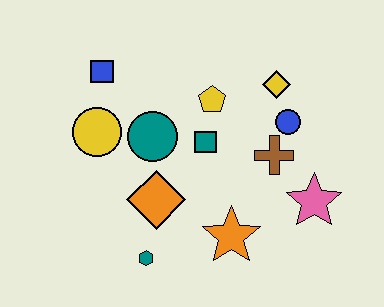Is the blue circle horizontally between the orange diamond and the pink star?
Yes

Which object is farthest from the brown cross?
The blue square is farthest from the brown cross.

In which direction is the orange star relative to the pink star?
The orange star is to the left of the pink star.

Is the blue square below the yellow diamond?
No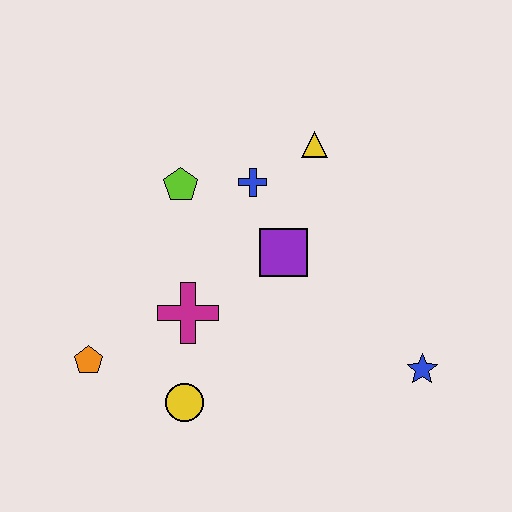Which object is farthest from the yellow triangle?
The orange pentagon is farthest from the yellow triangle.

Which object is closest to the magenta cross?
The yellow circle is closest to the magenta cross.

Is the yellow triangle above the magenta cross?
Yes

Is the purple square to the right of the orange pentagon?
Yes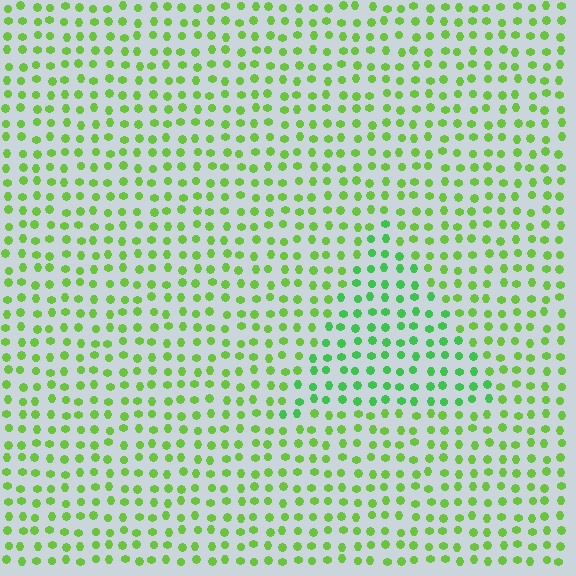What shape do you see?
I see a triangle.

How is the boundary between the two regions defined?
The boundary is defined purely by a slight shift in hue (about 27 degrees). Spacing, size, and orientation are identical on both sides.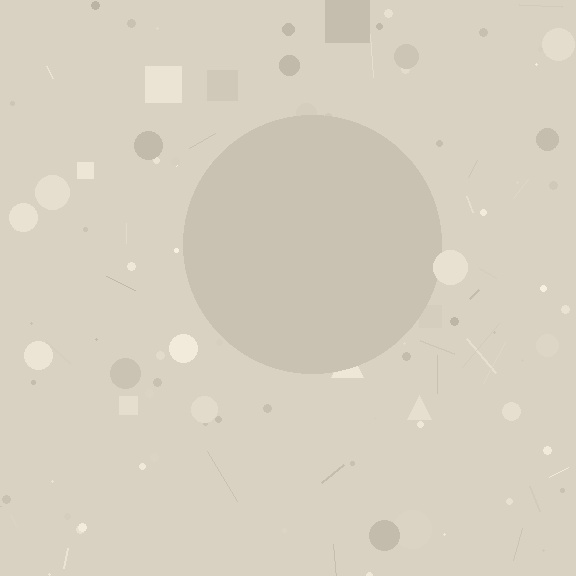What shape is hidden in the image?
A circle is hidden in the image.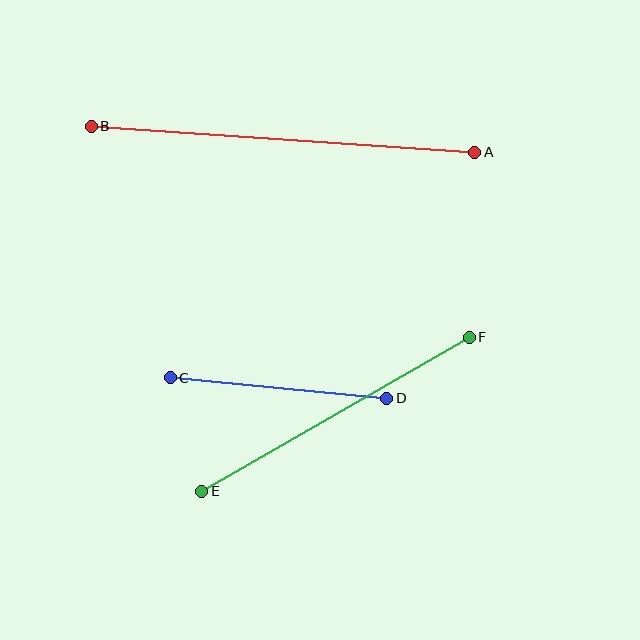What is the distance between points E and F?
The distance is approximately 309 pixels.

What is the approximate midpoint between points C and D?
The midpoint is at approximately (278, 388) pixels.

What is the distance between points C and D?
The distance is approximately 218 pixels.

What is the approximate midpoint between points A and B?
The midpoint is at approximately (283, 139) pixels.